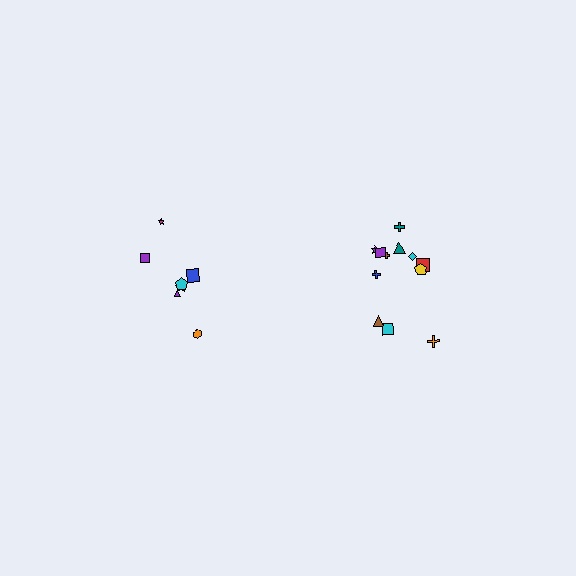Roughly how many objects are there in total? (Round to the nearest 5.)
Roughly 20 objects in total.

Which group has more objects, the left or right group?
The right group.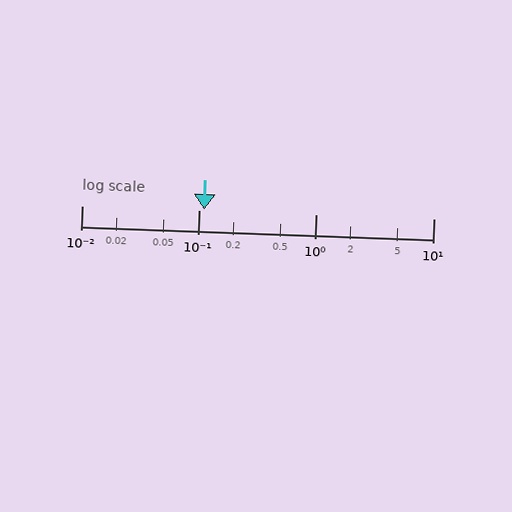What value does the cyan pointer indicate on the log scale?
The pointer indicates approximately 0.11.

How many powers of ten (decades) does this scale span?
The scale spans 3 decades, from 0.01 to 10.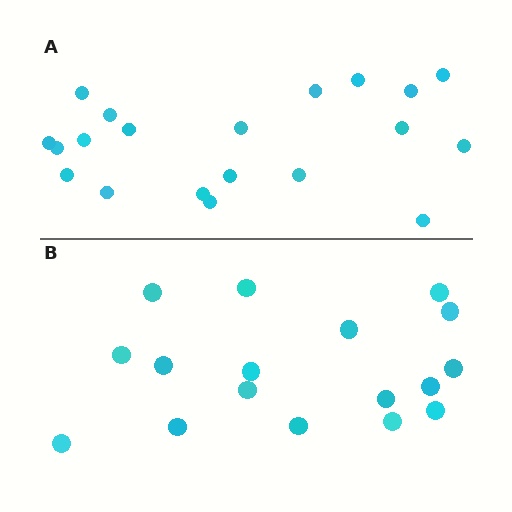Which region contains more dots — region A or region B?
Region A (the top region) has more dots.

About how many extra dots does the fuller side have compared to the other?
Region A has just a few more — roughly 2 or 3 more dots than region B.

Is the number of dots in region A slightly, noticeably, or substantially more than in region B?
Region A has only slightly more — the two regions are fairly close. The ratio is roughly 1.2 to 1.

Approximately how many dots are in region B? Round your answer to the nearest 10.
About 20 dots. (The exact count is 17, which rounds to 20.)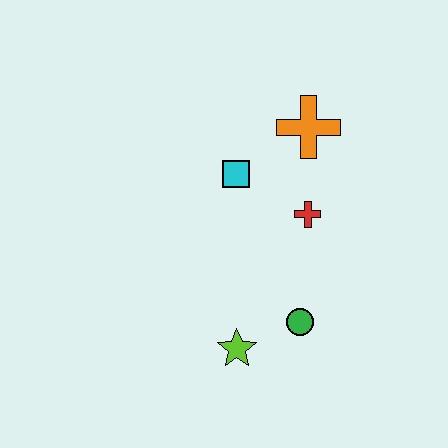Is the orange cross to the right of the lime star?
Yes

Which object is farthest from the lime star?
The orange cross is farthest from the lime star.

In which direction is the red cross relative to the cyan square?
The red cross is to the right of the cyan square.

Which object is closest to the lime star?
The green circle is closest to the lime star.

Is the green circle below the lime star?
No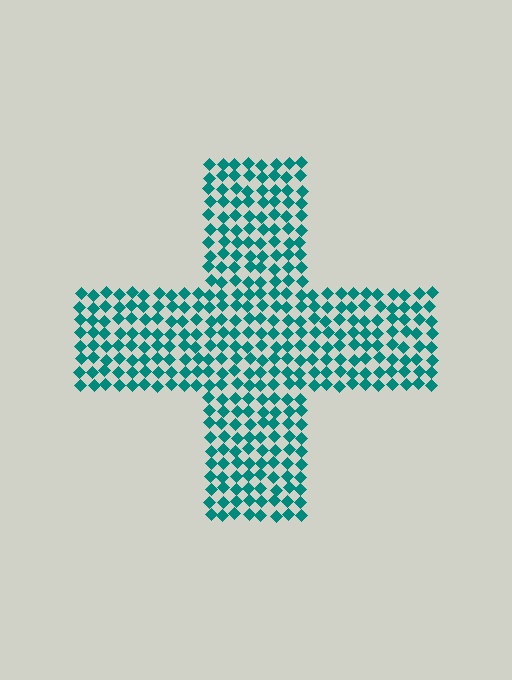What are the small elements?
The small elements are diamonds.